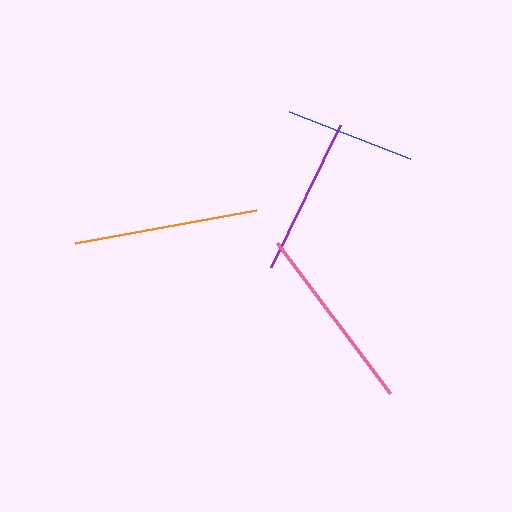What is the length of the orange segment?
The orange segment is approximately 183 pixels long.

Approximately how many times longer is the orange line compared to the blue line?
The orange line is approximately 1.4 times the length of the blue line.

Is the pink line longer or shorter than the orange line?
The pink line is longer than the orange line.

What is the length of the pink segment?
The pink segment is approximately 188 pixels long.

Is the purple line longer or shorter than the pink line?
The pink line is longer than the purple line.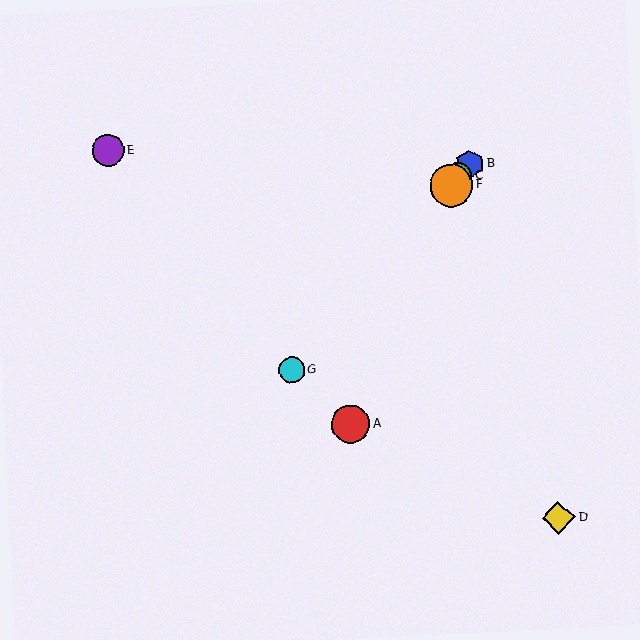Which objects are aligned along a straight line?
Objects B, C, F, G are aligned along a straight line.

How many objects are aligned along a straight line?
4 objects (B, C, F, G) are aligned along a straight line.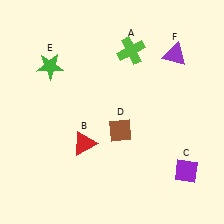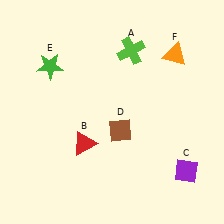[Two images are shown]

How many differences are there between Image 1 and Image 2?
There is 1 difference between the two images.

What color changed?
The triangle (F) changed from purple in Image 1 to orange in Image 2.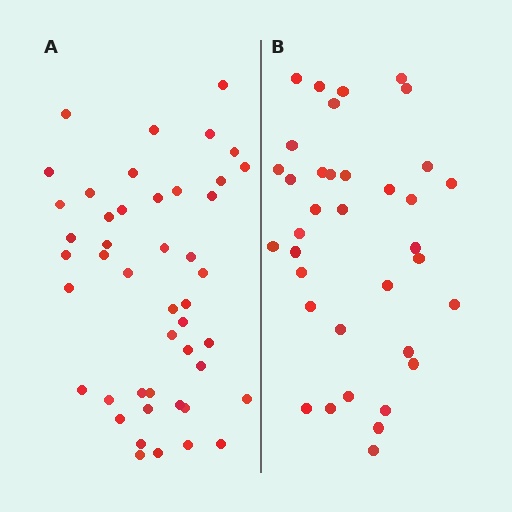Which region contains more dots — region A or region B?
Region A (the left region) has more dots.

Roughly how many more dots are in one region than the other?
Region A has roughly 10 or so more dots than region B.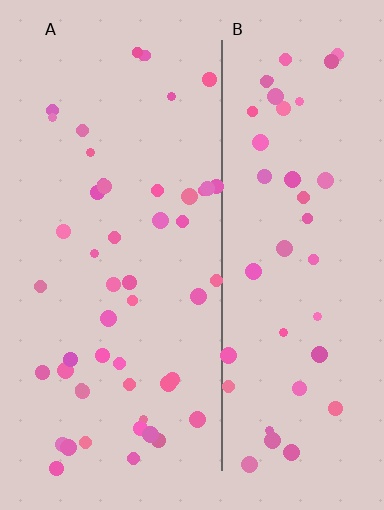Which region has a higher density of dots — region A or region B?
A (the left).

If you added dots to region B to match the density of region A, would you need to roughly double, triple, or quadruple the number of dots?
Approximately double.